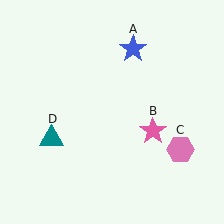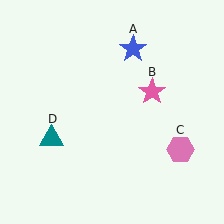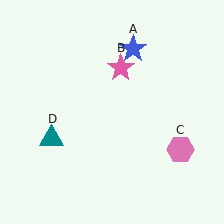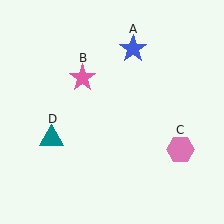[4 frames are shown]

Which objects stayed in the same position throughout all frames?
Blue star (object A) and pink hexagon (object C) and teal triangle (object D) remained stationary.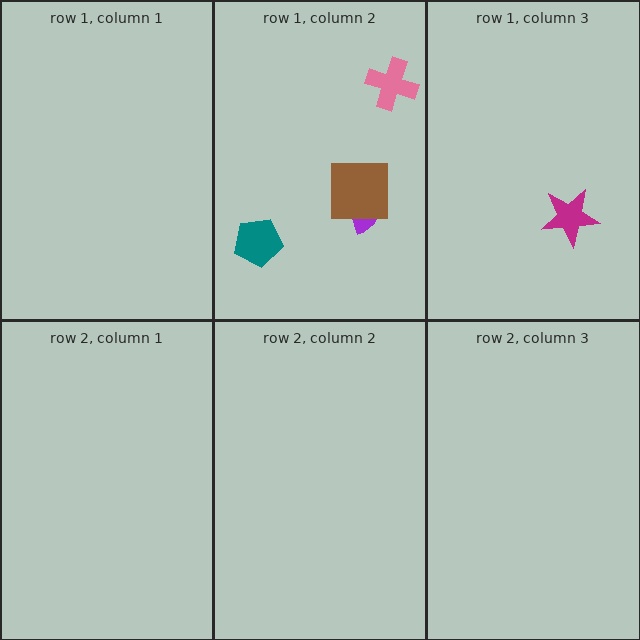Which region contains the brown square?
The row 1, column 2 region.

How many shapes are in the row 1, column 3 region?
1.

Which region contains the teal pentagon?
The row 1, column 2 region.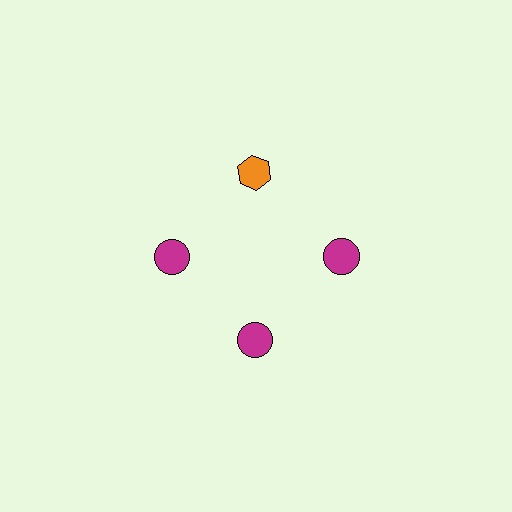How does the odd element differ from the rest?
It differs in both color (orange instead of magenta) and shape (hexagon instead of circle).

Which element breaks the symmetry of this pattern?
The orange hexagon at roughly the 12 o'clock position breaks the symmetry. All other shapes are magenta circles.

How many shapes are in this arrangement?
There are 4 shapes arranged in a ring pattern.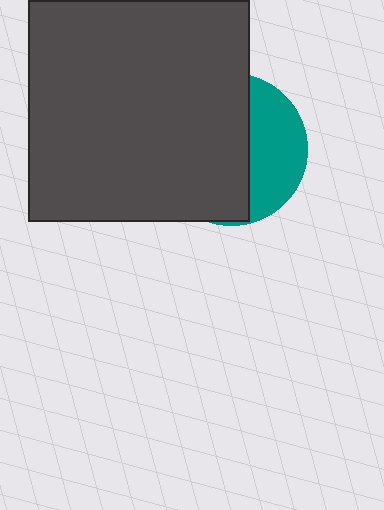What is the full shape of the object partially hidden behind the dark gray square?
The partially hidden object is a teal circle.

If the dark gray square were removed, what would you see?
You would see the complete teal circle.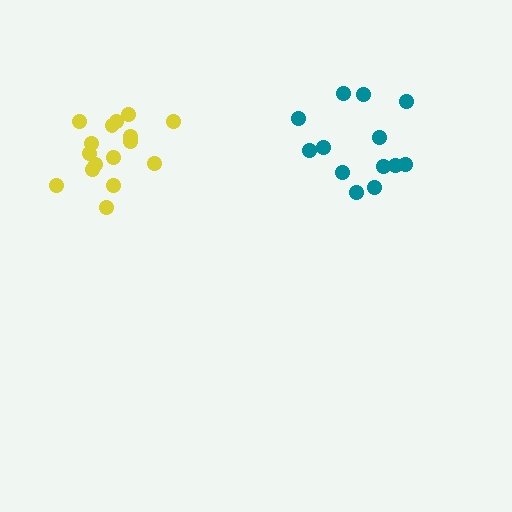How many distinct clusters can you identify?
There are 2 distinct clusters.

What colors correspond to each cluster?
The clusters are colored: teal, yellow.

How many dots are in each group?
Group 1: 13 dots, Group 2: 16 dots (29 total).